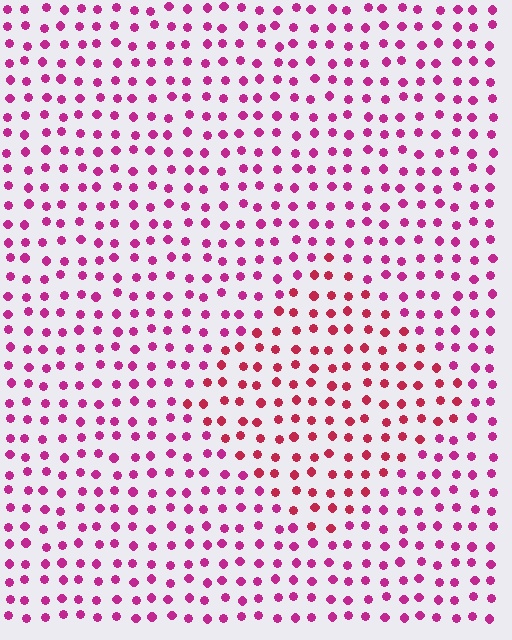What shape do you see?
I see a diamond.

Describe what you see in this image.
The image is filled with small magenta elements in a uniform arrangement. A diamond-shaped region is visible where the elements are tinted to a slightly different hue, forming a subtle color boundary.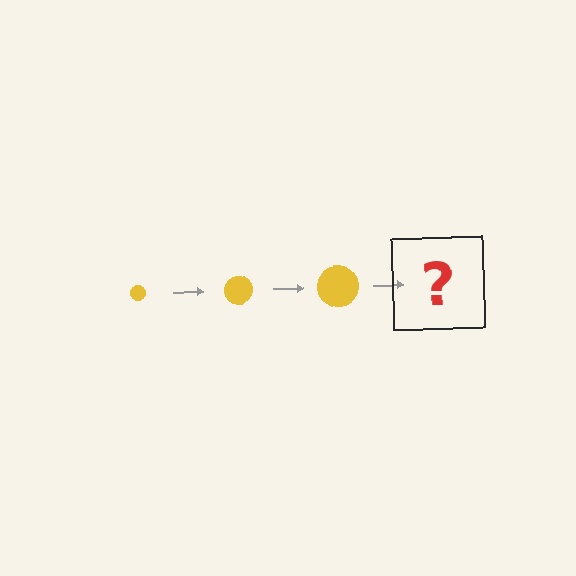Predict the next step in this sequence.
The next step is a yellow circle, larger than the previous one.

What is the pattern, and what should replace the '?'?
The pattern is that the circle gets progressively larger each step. The '?' should be a yellow circle, larger than the previous one.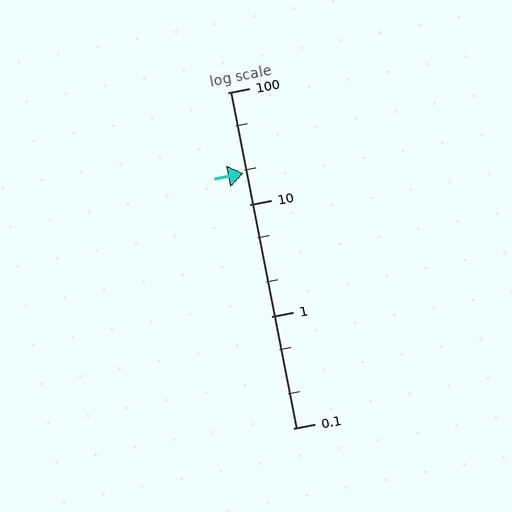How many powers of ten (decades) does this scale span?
The scale spans 3 decades, from 0.1 to 100.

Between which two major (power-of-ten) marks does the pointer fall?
The pointer is between 10 and 100.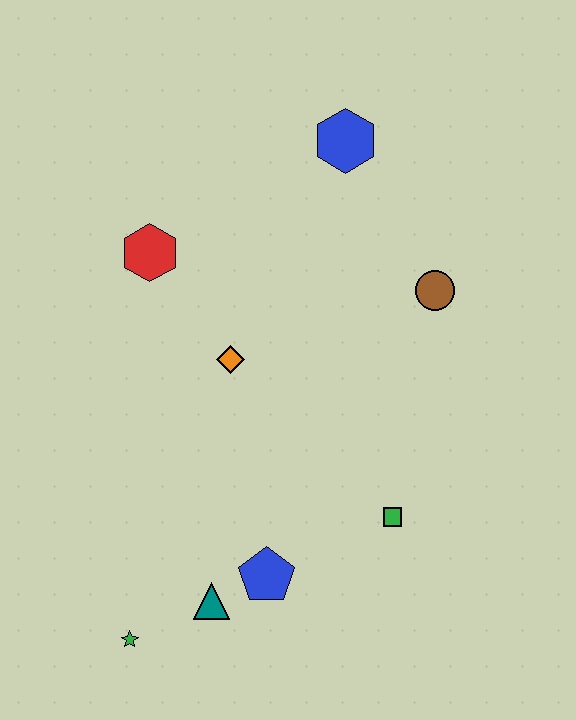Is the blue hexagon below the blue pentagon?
No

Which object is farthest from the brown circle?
The green star is farthest from the brown circle.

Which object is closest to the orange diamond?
The red hexagon is closest to the orange diamond.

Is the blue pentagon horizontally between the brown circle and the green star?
Yes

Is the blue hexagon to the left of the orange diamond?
No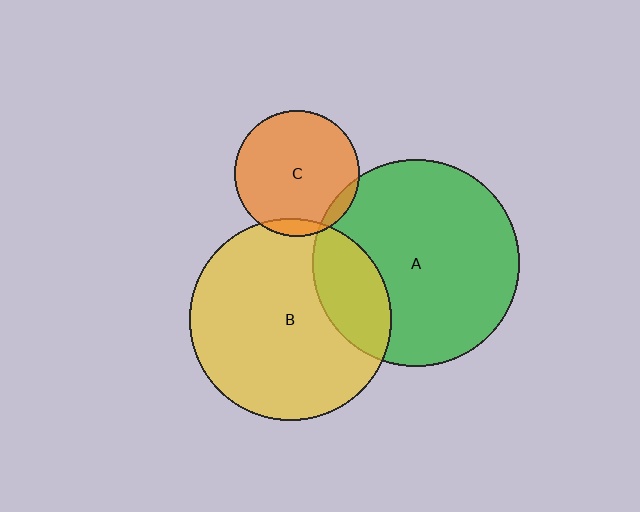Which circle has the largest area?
Circle A (green).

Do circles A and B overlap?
Yes.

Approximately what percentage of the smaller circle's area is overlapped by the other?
Approximately 20%.